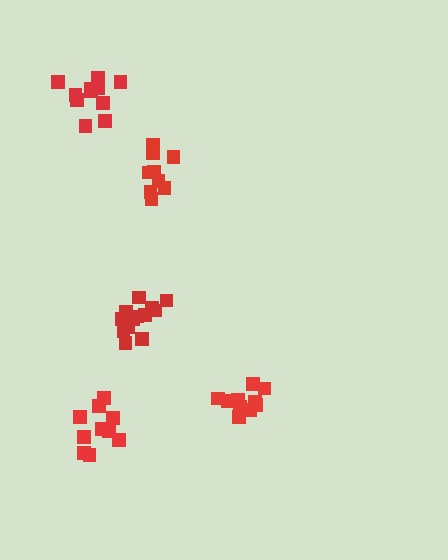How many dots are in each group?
Group 1: 10 dots, Group 2: 9 dots, Group 3: 11 dots, Group 4: 10 dots, Group 5: 14 dots (54 total).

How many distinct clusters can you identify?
There are 5 distinct clusters.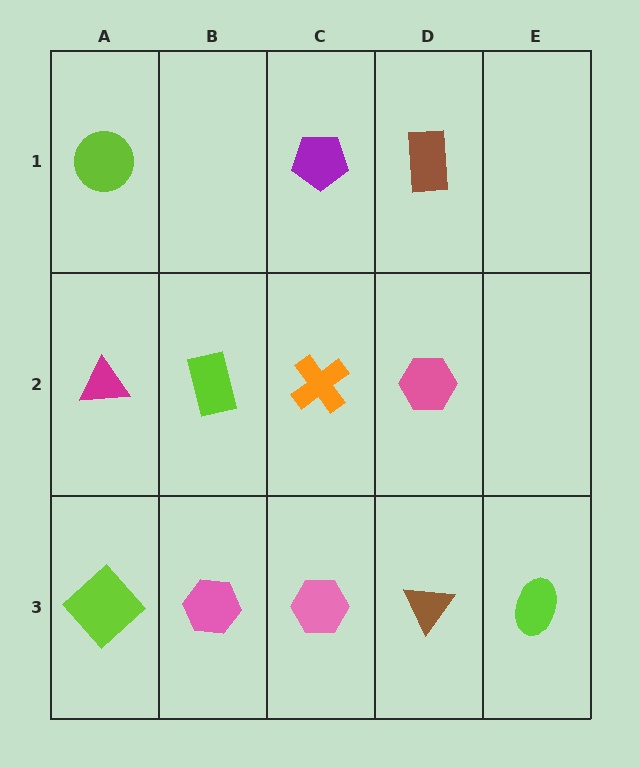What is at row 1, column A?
A lime circle.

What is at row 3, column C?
A pink hexagon.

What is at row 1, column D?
A brown rectangle.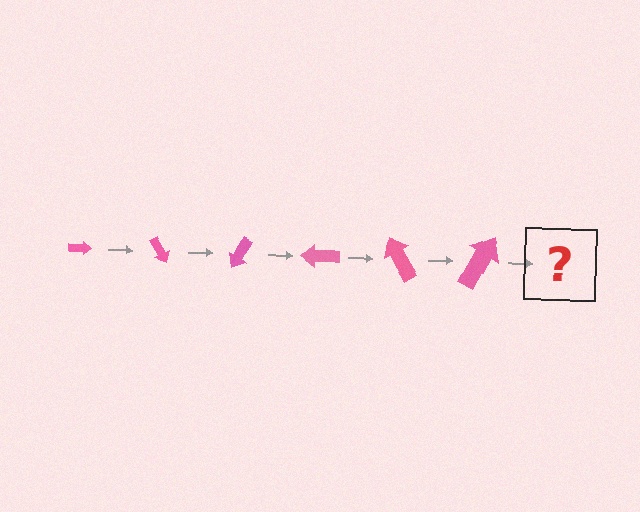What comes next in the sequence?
The next element should be an arrow, larger than the previous one and rotated 360 degrees from the start.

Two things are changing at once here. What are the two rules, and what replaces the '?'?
The two rules are that the arrow grows larger each step and it rotates 60 degrees each step. The '?' should be an arrow, larger than the previous one and rotated 360 degrees from the start.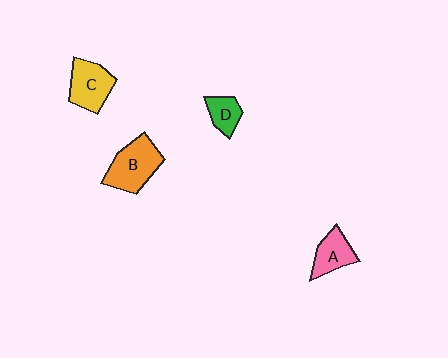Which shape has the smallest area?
Shape D (green).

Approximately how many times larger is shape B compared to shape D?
Approximately 2.1 times.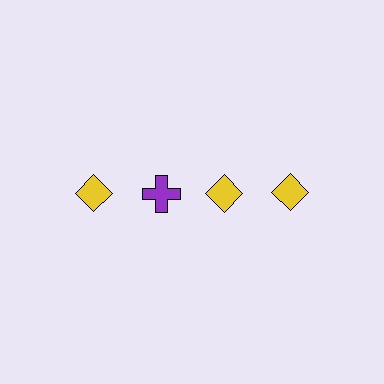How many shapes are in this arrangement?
There are 4 shapes arranged in a grid pattern.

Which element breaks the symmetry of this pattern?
The purple cross in the top row, second from left column breaks the symmetry. All other shapes are yellow diamonds.